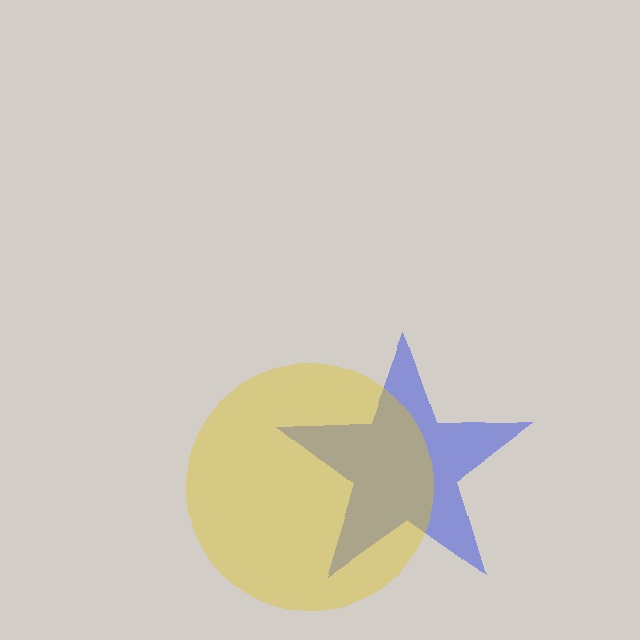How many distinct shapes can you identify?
There are 2 distinct shapes: a blue star, a yellow circle.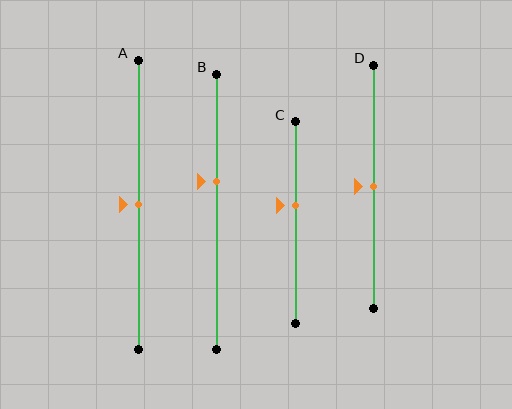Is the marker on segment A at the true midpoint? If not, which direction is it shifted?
Yes, the marker on segment A is at the true midpoint.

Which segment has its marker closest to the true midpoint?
Segment A has its marker closest to the true midpoint.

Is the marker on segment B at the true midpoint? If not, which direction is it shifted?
No, the marker on segment B is shifted upward by about 11% of the segment length.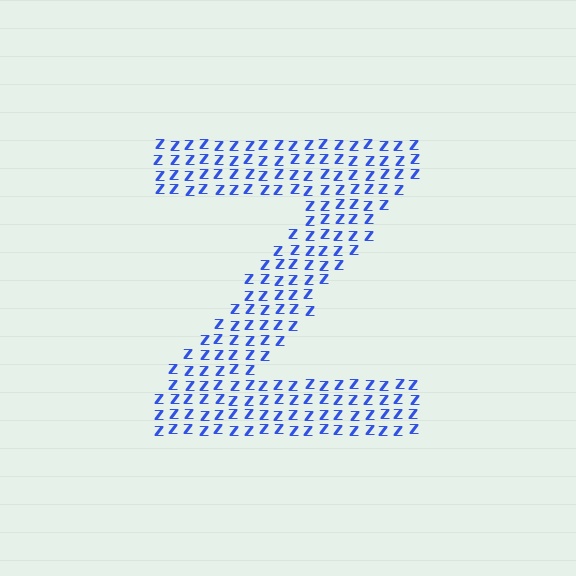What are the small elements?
The small elements are letter Z's.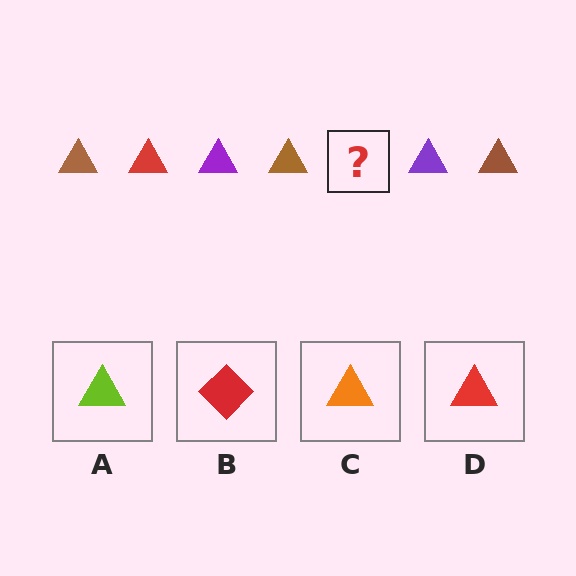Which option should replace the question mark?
Option D.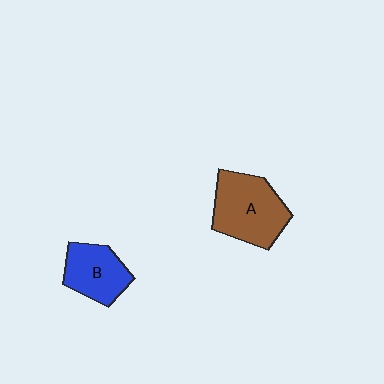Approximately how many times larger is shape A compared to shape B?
Approximately 1.4 times.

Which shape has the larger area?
Shape A (brown).